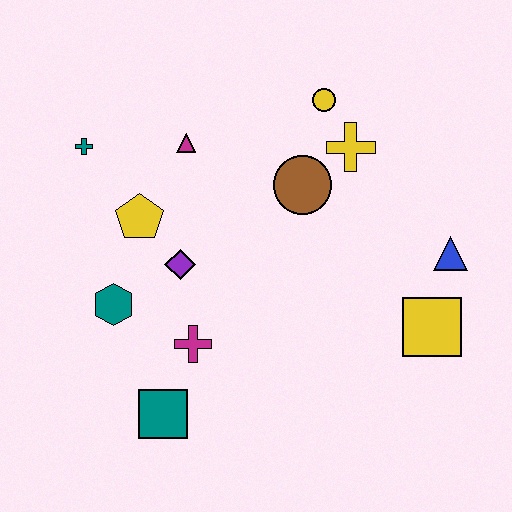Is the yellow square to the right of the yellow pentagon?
Yes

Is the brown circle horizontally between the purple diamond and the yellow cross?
Yes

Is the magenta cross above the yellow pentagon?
No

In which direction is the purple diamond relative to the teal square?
The purple diamond is above the teal square.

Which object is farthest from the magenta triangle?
The yellow square is farthest from the magenta triangle.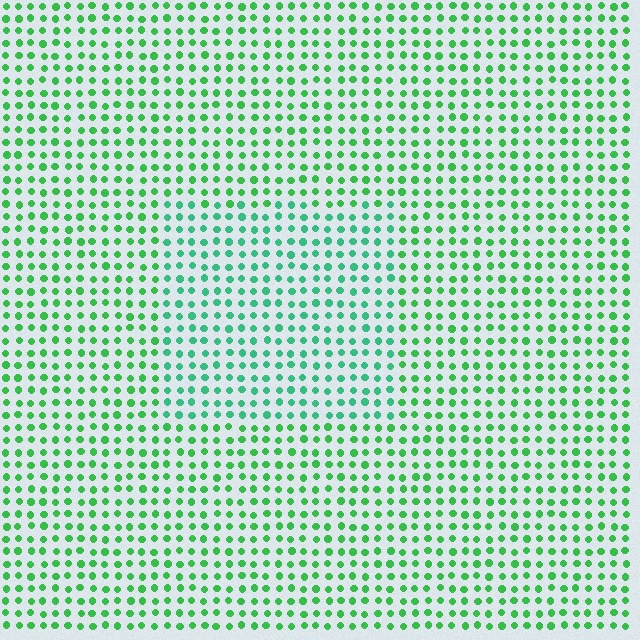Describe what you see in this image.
The image is filled with small green elements in a uniform arrangement. A rectangle-shaped region is visible where the elements are tinted to a slightly different hue, forming a subtle color boundary.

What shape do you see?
I see a rectangle.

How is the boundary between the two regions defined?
The boundary is defined purely by a slight shift in hue (about 25 degrees). Spacing, size, and orientation are identical on both sides.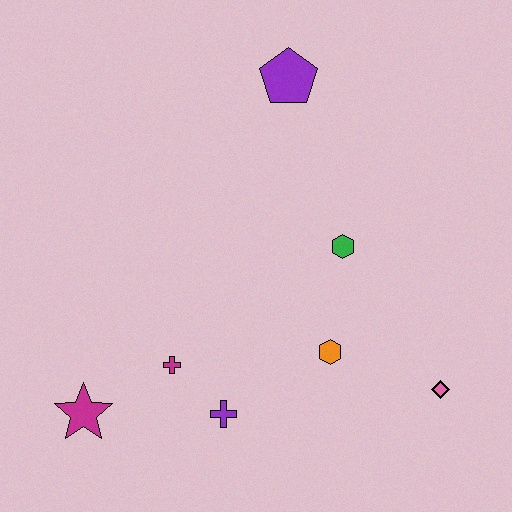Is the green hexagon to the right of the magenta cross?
Yes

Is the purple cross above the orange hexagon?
No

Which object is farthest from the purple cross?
The purple pentagon is farthest from the purple cross.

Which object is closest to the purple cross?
The magenta cross is closest to the purple cross.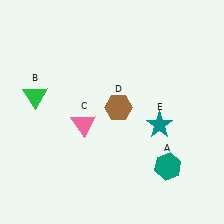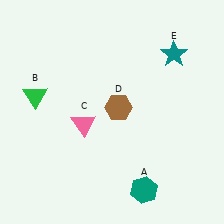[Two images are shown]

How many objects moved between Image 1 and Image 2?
2 objects moved between the two images.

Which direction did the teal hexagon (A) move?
The teal hexagon (A) moved down.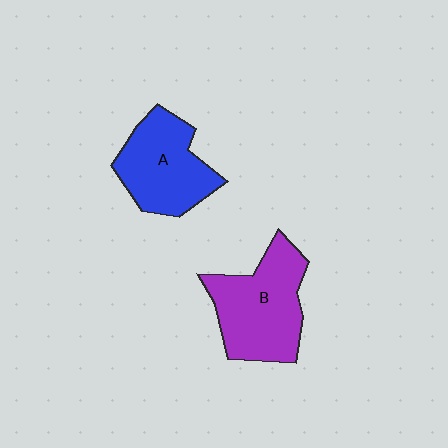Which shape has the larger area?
Shape B (purple).